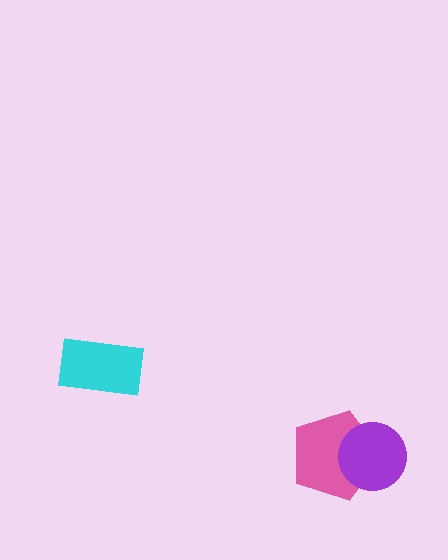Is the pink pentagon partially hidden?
Yes, it is partially covered by another shape.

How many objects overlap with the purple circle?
1 object overlaps with the purple circle.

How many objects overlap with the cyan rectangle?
0 objects overlap with the cyan rectangle.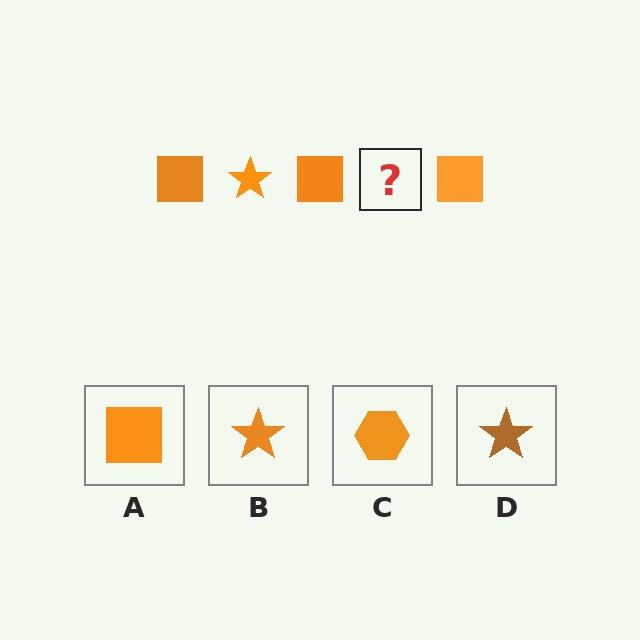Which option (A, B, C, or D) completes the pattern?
B.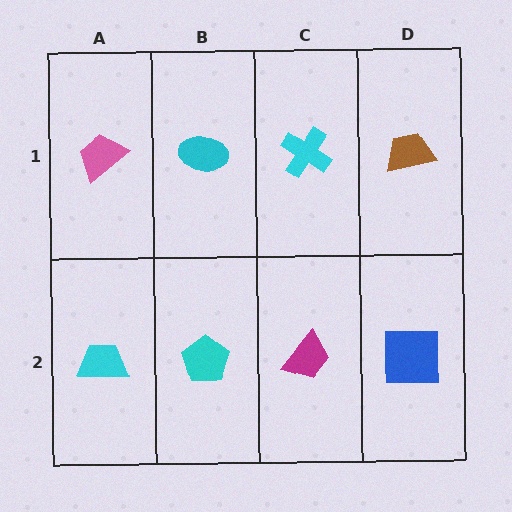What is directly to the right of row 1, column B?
A cyan cross.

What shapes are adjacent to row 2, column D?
A brown trapezoid (row 1, column D), a magenta trapezoid (row 2, column C).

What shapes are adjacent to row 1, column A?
A cyan trapezoid (row 2, column A), a cyan ellipse (row 1, column B).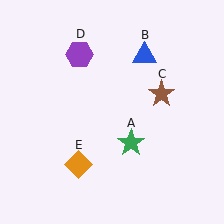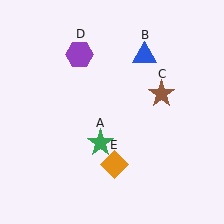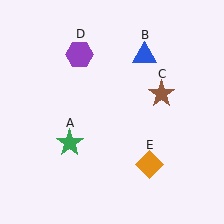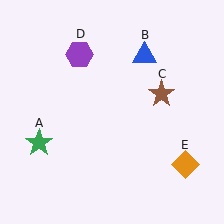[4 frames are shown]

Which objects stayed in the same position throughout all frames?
Blue triangle (object B) and brown star (object C) and purple hexagon (object D) remained stationary.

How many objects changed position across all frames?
2 objects changed position: green star (object A), orange diamond (object E).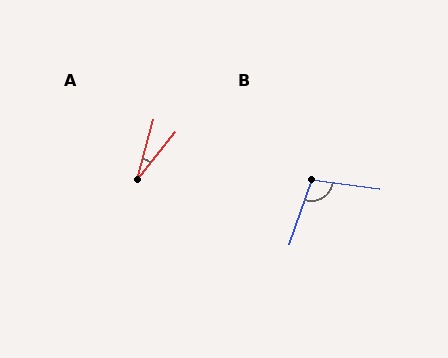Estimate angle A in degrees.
Approximately 23 degrees.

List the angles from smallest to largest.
A (23°), B (101°).